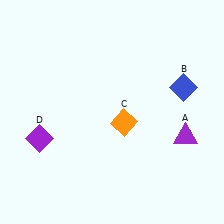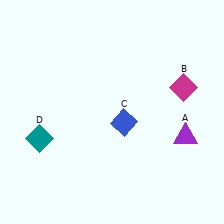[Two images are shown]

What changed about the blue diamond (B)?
In Image 1, B is blue. In Image 2, it changed to magenta.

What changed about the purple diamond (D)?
In Image 1, D is purple. In Image 2, it changed to teal.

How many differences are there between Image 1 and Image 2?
There are 3 differences between the two images.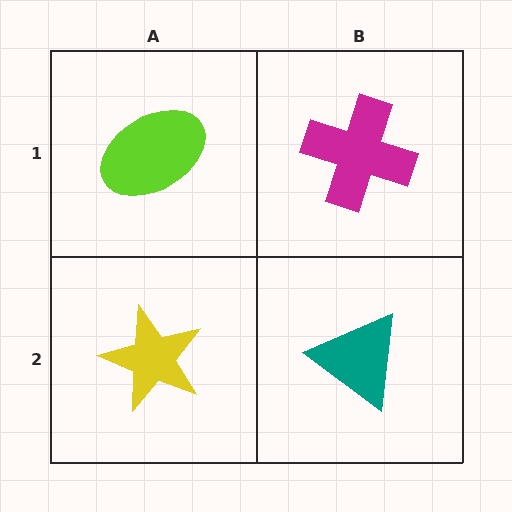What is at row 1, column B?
A magenta cross.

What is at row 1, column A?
A lime ellipse.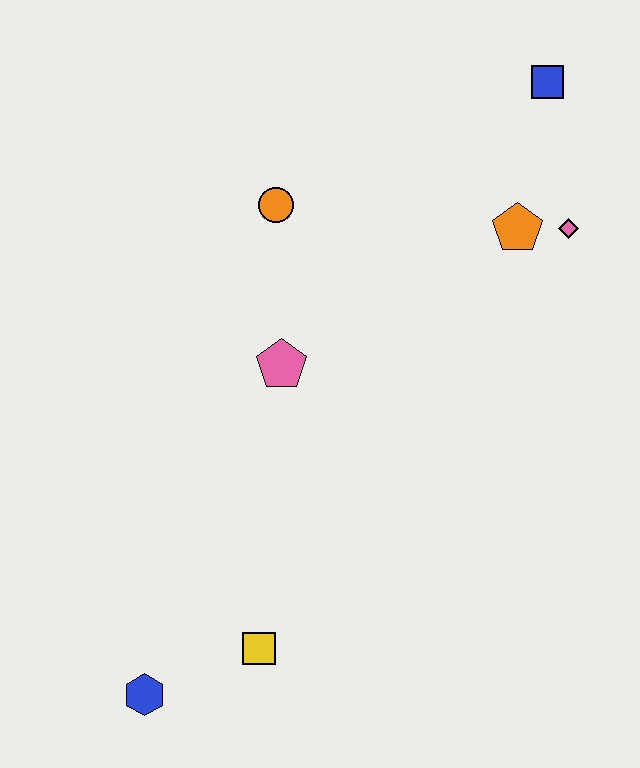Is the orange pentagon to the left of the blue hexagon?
No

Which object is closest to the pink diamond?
The orange pentagon is closest to the pink diamond.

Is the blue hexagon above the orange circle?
No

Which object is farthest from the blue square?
The blue hexagon is farthest from the blue square.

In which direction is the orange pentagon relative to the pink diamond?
The orange pentagon is to the left of the pink diamond.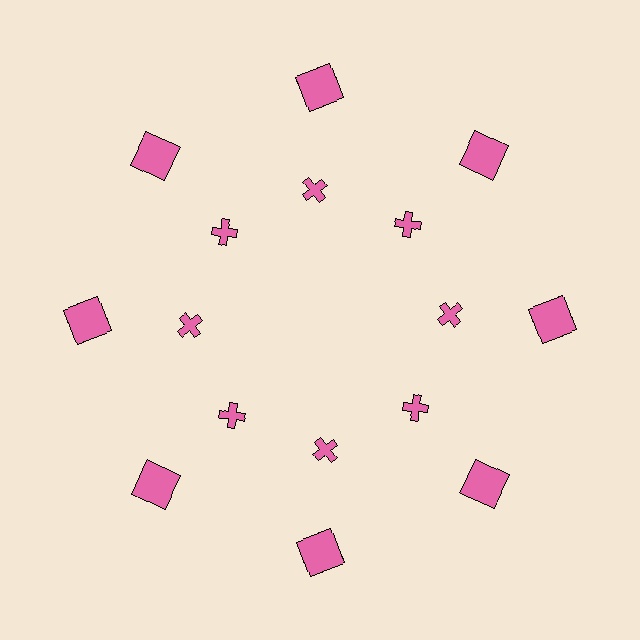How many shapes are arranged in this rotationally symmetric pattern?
There are 16 shapes, arranged in 8 groups of 2.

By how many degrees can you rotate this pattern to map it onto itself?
The pattern maps onto itself every 45 degrees of rotation.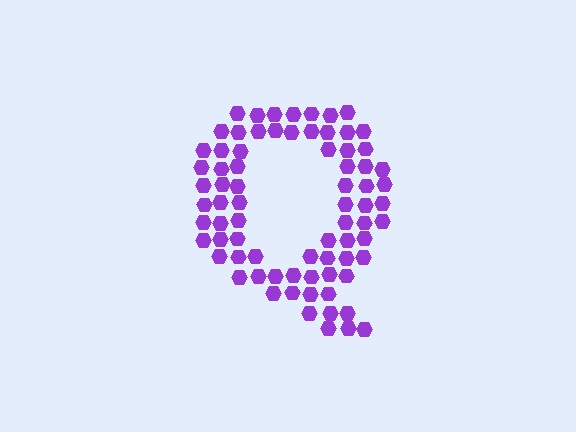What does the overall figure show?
The overall figure shows the letter Q.